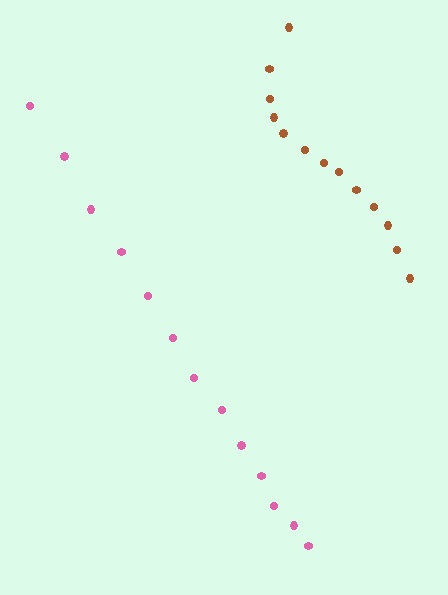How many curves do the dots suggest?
There are 2 distinct paths.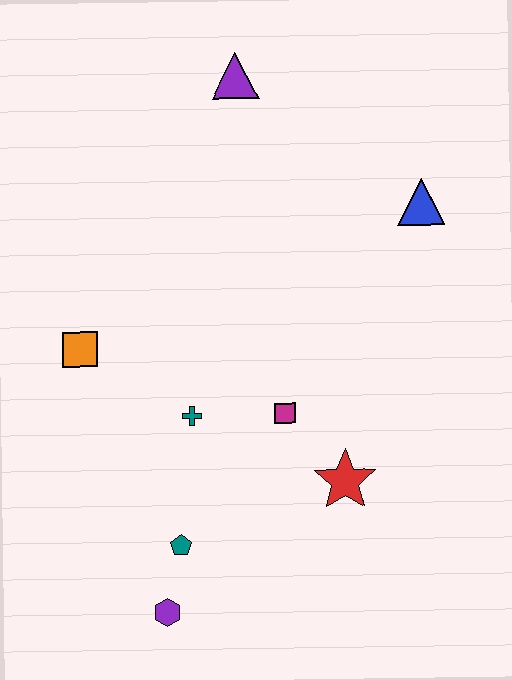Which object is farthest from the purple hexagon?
The purple triangle is farthest from the purple hexagon.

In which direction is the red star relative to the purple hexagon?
The red star is to the right of the purple hexagon.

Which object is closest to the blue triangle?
The purple triangle is closest to the blue triangle.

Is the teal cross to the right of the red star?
No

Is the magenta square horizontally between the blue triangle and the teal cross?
Yes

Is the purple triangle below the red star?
No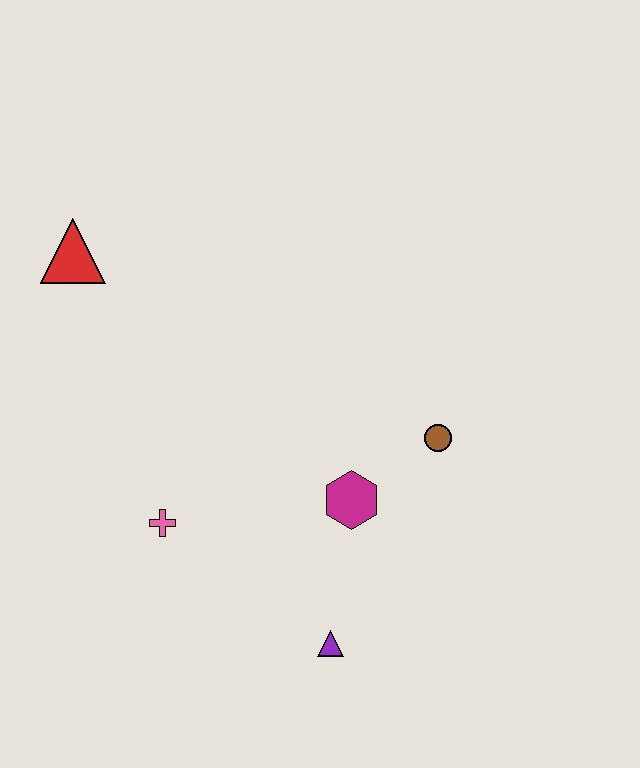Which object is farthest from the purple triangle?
The red triangle is farthest from the purple triangle.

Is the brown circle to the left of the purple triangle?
No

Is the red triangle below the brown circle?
No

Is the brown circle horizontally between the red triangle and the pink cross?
No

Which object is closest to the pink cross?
The magenta hexagon is closest to the pink cross.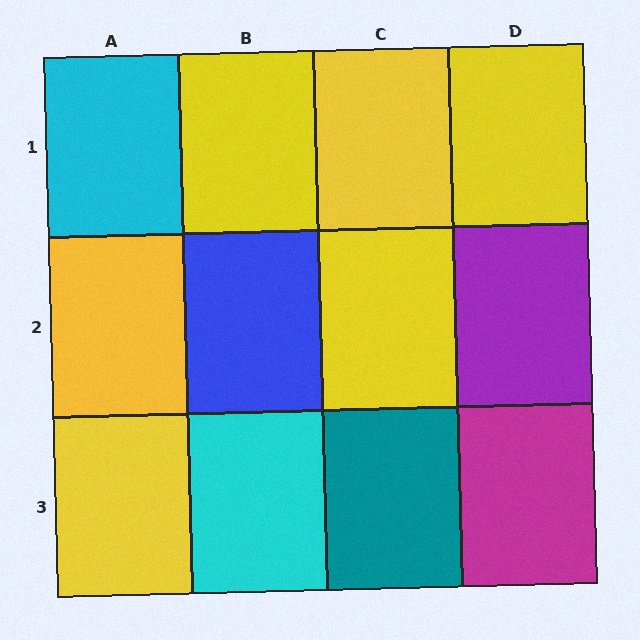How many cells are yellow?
6 cells are yellow.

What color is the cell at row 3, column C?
Teal.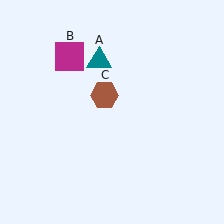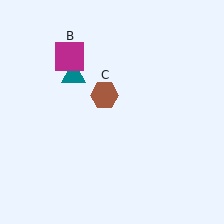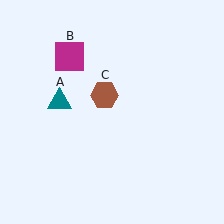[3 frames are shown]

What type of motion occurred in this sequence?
The teal triangle (object A) rotated counterclockwise around the center of the scene.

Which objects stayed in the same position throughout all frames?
Magenta square (object B) and brown hexagon (object C) remained stationary.